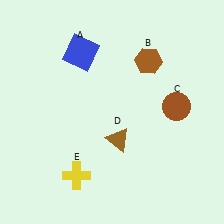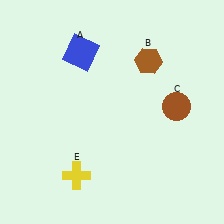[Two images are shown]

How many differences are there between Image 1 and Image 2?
There is 1 difference between the two images.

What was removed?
The brown triangle (D) was removed in Image 2.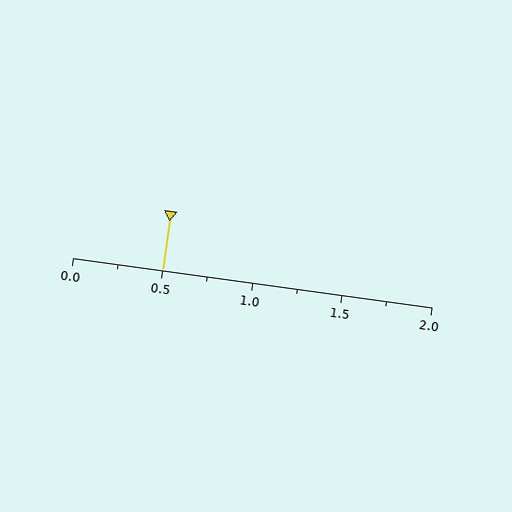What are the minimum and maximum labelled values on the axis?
The axis runs from 0.0 to 2.0.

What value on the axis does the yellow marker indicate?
The marker indicates approximately 0.5.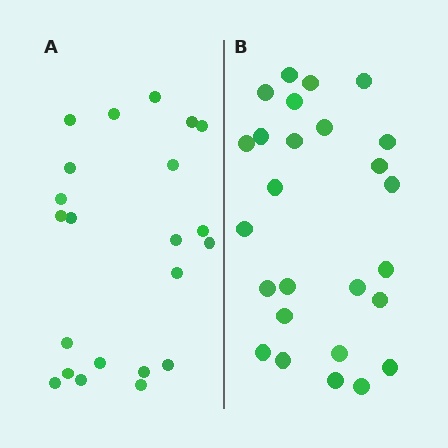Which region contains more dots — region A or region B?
Region B (the right region) has more dots.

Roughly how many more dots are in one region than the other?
Region B has about 4 more dots than region A.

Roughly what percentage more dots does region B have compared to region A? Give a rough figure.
About 20% more.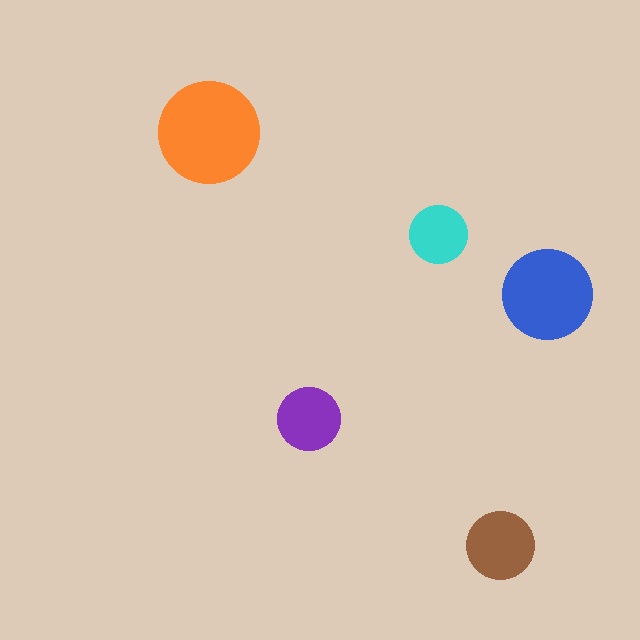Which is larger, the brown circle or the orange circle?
The orange one.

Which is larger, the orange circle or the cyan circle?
The orange one.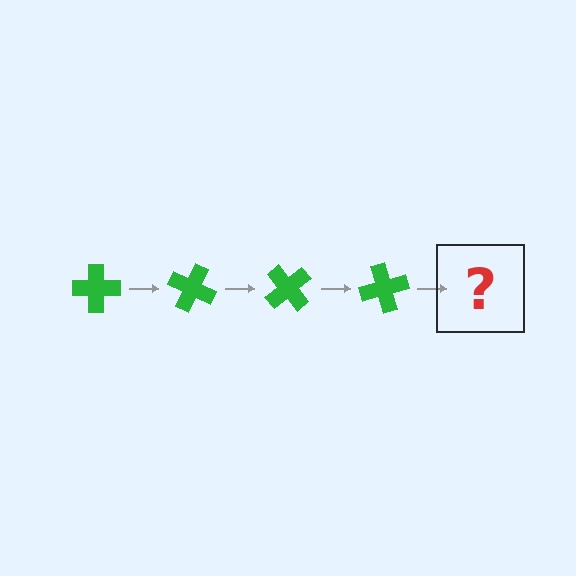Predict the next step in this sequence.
The next step is a green cross rotated 100 degrees.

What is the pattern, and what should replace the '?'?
The pattern is that the cross rotates 25 degrees each step. The '?' should be a green cross rotated 100 degrees.